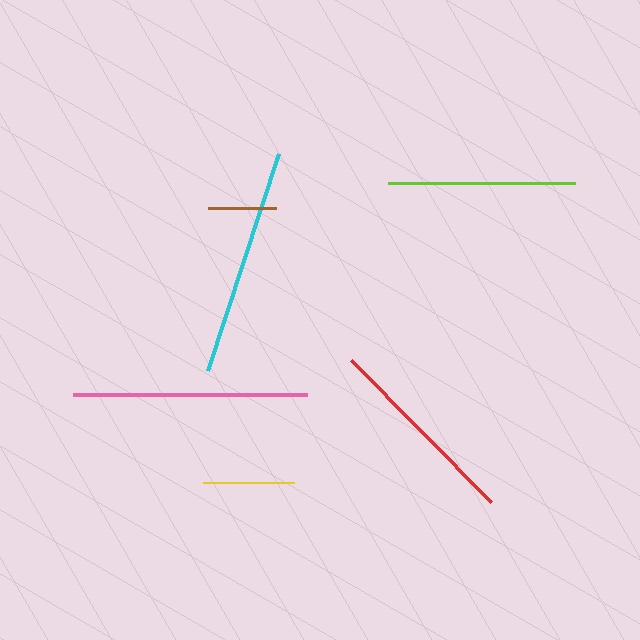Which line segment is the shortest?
The brown line is the shortest at approximately 68 pixels.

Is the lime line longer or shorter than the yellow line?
The lime line is longer than the yellow line.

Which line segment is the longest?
The pink line is the longest at approximately 234 pixels.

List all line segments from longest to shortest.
From longest to shortest: pink, cyan, red, lime, yellow, brown.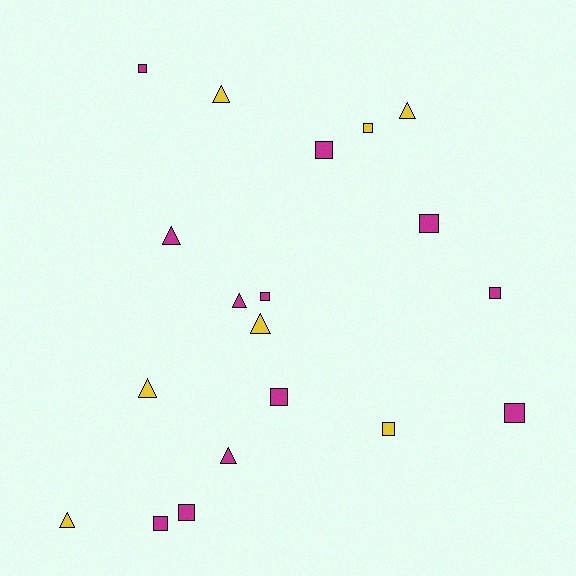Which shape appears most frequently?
Square, with 11 objects.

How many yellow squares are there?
There are 2 yellow squares.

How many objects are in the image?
There are 19 objects.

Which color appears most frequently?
Magenta, with 12 objects.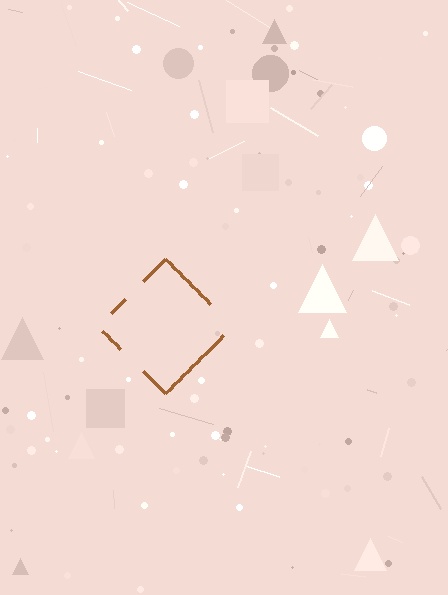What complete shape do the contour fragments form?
The contour fragments form a diamond.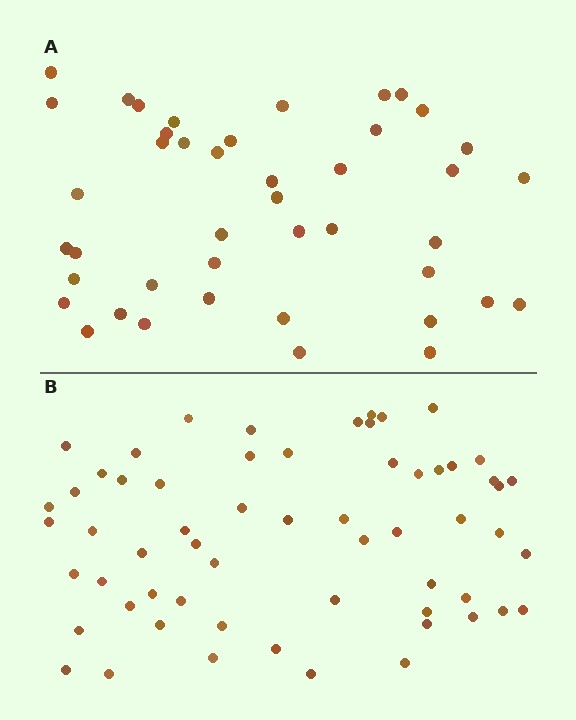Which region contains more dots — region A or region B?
Region B (the bottom region) has more dots.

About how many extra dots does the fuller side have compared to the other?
Region B has approximately 15 more dots than region A.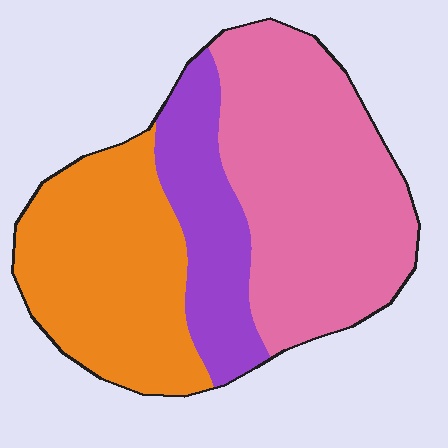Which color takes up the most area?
Pink, at roughly 45%.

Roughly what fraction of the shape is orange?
Orange covers around 35% of the shape.